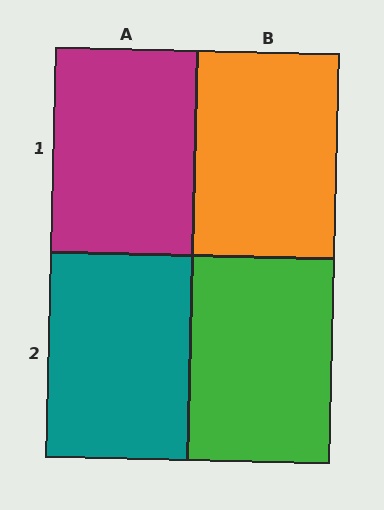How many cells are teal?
1 cell is teal.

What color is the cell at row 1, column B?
Orange.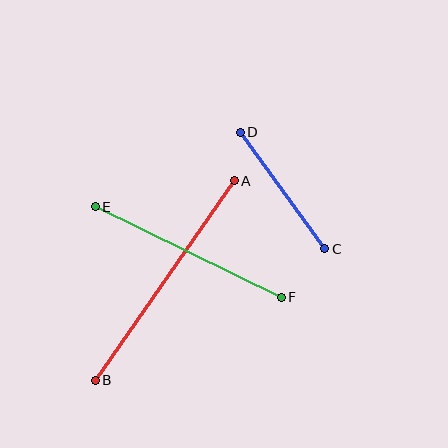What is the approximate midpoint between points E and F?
The midpoint is at approximately (188, 252) pixels.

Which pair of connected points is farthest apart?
Points A and B are farthest apart.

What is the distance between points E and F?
The distance is approximately 207 pixels.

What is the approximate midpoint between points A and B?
The midpoint is at approximately (165, 281) pixels.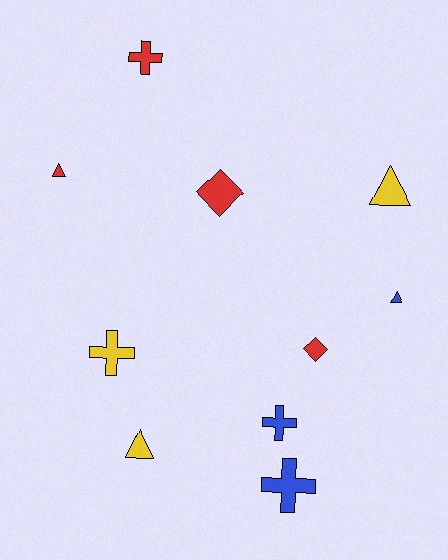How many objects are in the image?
There are 10 objects.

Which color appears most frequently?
Red, with 4 objects.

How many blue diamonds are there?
There are no blue diamonds.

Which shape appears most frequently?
Triangle, with 4 objects.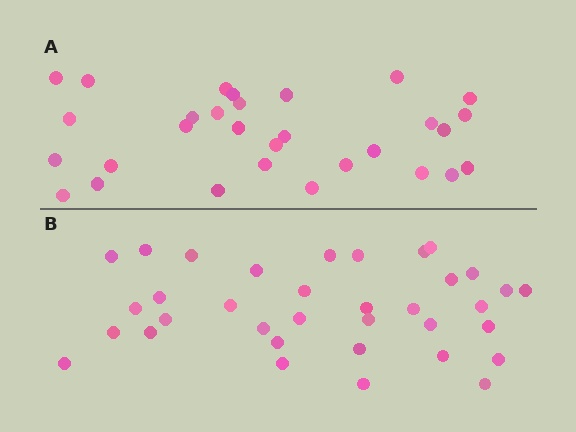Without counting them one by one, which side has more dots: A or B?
Region B (the bottom region) has more dots.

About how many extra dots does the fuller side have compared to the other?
Region B has about 5 more dots than region A.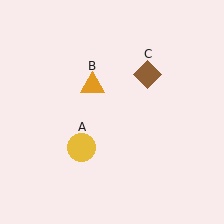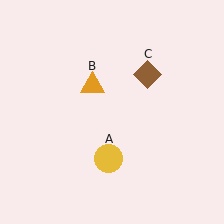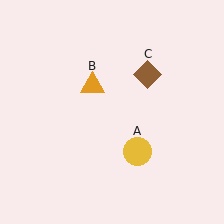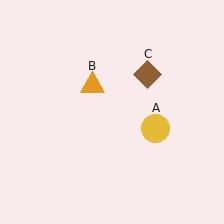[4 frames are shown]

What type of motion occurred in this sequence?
The yellow circle (object A) rotated counterclockwise around the center of the scene.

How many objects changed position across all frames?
1 object changed position: yellow circle (object A).